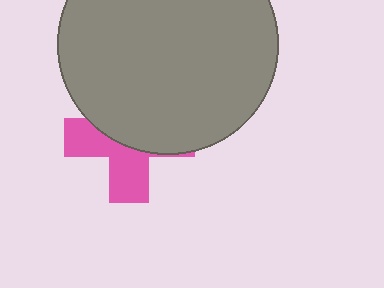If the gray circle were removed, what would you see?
You would see the complete pink cross.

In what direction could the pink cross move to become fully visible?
The pink cross could move down. That would shift it out from behind the gray circle entirely.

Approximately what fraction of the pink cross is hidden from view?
Roughly 56% of the pink cross is hidden behind the gray circle.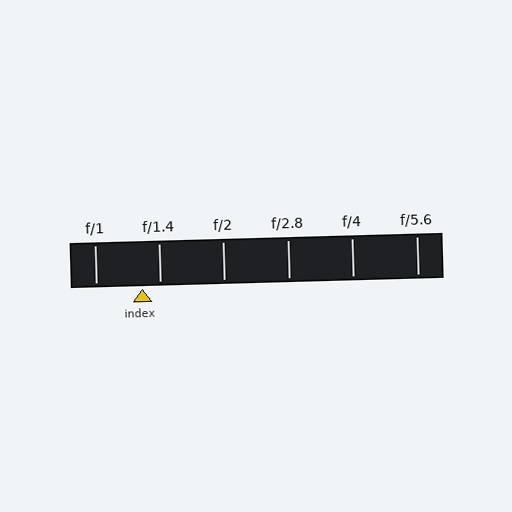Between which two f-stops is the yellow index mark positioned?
The index mark is between f/1 and f/1.4.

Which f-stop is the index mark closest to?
The index mark is closest to f/1.4.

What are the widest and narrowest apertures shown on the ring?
The widest aperture shown is f/1 and the narrowest is f/5.6.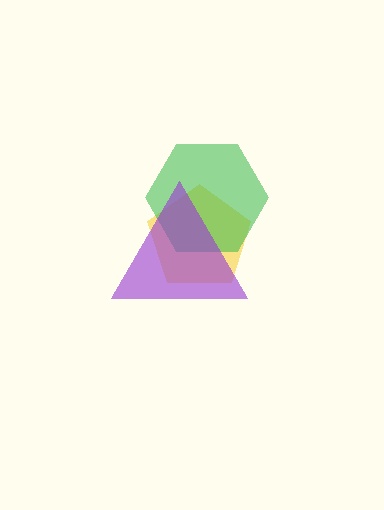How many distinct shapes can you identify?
There are 3 distinct shapes: a yellow pentagon, a green hexagon, a purple triangle.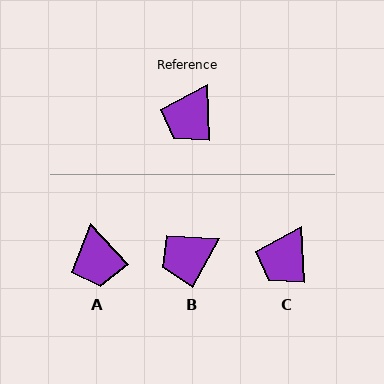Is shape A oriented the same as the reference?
No, it is off by about 40 degrees.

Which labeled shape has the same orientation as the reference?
C.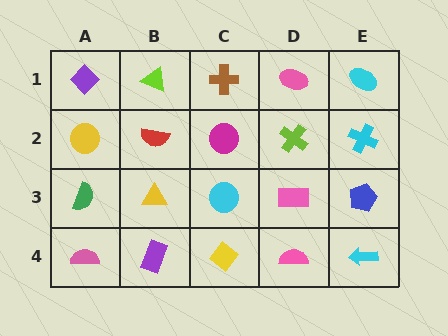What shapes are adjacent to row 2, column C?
A brown cross (row 1, column C), a cyan circle (row 3, column C), a red semicircle (row 2, column B), a lime cross (row 2, column D).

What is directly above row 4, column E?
A blue pentagon.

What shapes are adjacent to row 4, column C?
A cyan circle (row 3, column C), a purple rectangle (row 4, column B), a pink semicircle (row 4, column D).